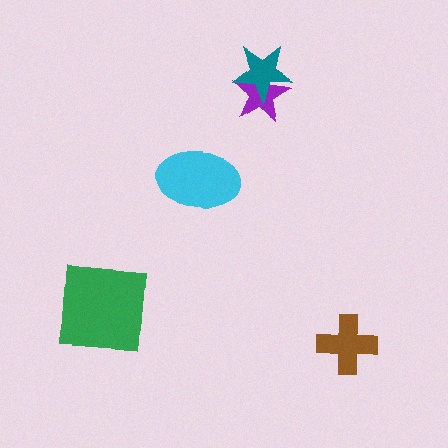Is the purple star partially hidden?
Yes, it is partially covered by another shape.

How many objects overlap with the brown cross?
0 objects overlap with the brown cross.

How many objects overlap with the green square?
0 objects overlap with the green square.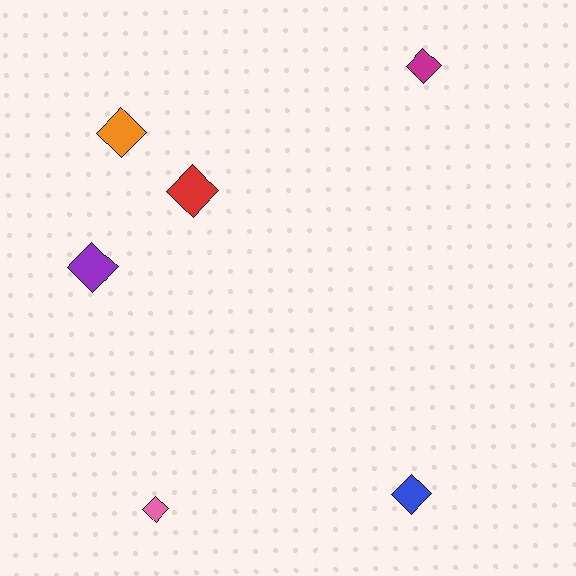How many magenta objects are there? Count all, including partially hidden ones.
There is 1 magenta object.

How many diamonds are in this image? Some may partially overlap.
There are 6 diamonds.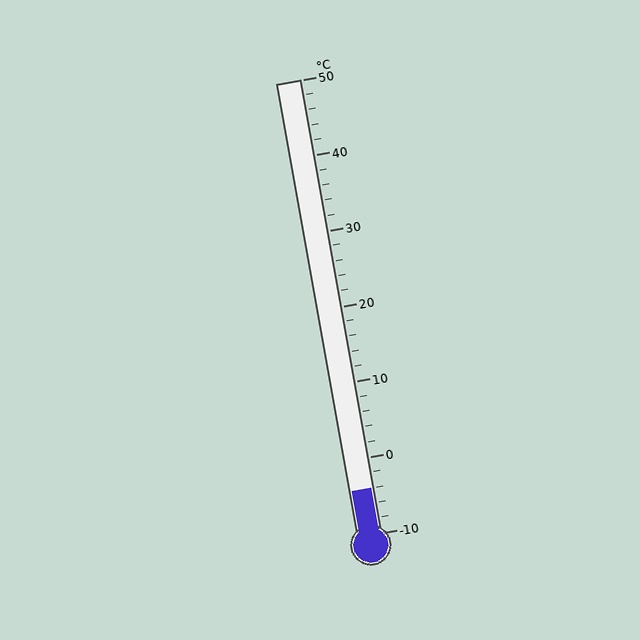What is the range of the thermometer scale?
The thermometer scale ranges from -10°C to 50°C.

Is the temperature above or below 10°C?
The temperature is below 10°C.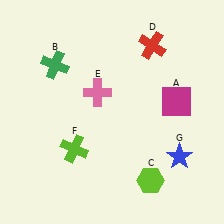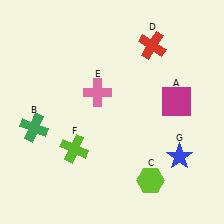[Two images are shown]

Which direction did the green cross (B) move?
The green cross (B) moved down.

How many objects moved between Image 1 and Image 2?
1 object moved between the two images.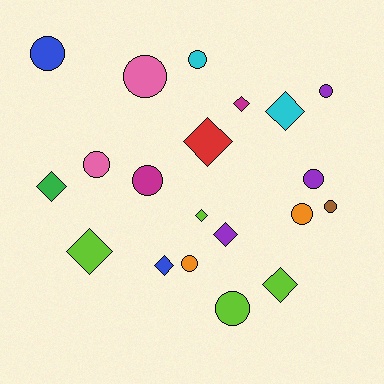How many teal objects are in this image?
There are no teal objects.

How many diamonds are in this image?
There are 9 diamonds.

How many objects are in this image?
There are 20 objects.